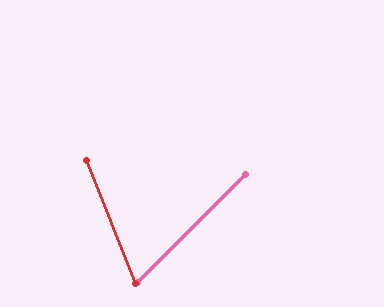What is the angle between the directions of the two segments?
Approximately 67 degrees.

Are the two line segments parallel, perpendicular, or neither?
Neither parallel nor perpendicular — they differ by about 67°.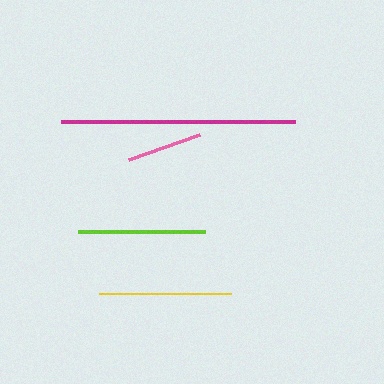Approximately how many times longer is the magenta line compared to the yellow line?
The magenta line is approximately 1.8 times the length of the yellow line.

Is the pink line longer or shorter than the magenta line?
The magenta line is longer than the pink line.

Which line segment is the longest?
The magenta line is the longest at approximately 235 pixels.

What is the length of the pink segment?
The pink segment is approximately 75 pixels long.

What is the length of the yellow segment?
The yellow segment is approximately 132 pixels long.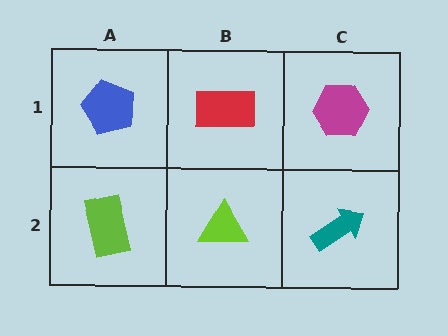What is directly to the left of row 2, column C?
A lime triangle.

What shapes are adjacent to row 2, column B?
A red rectangle (row 1, column B), a lime rectangle (row 2, column A), a teal arrow (row 2, column C).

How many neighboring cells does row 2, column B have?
3.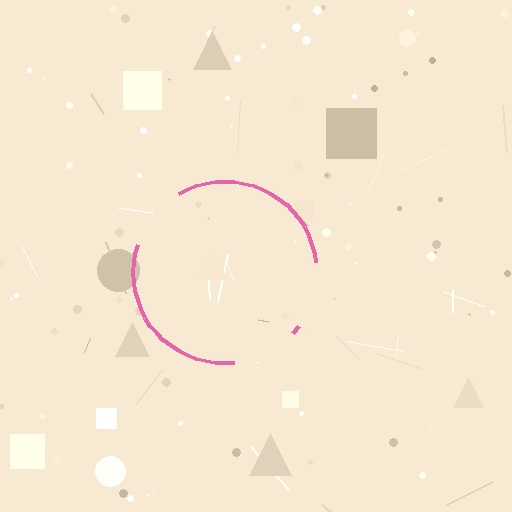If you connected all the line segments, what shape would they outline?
They would outline a circle.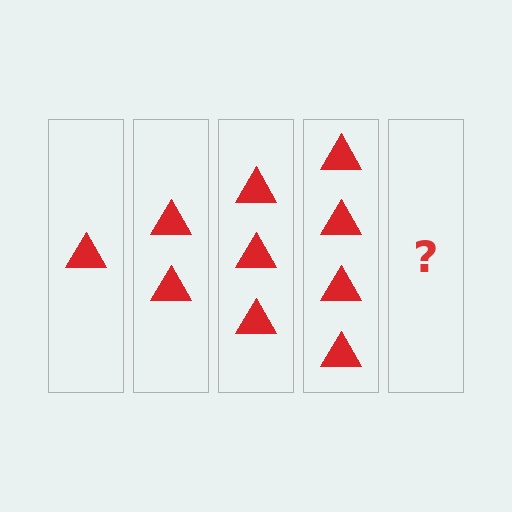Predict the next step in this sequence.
The next step is 5 triangles.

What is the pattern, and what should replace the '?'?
The pattern is that each step adds one more triangle. The '?' should be 5 triangles.